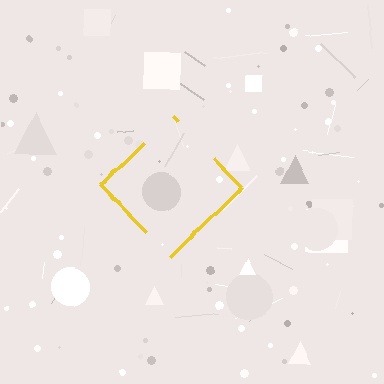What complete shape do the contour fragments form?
The contour fragments form a diamond.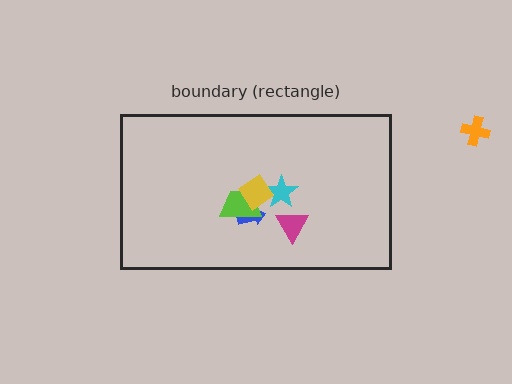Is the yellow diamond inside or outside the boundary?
Inside.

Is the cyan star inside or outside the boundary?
Inside.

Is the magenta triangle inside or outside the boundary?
Inside.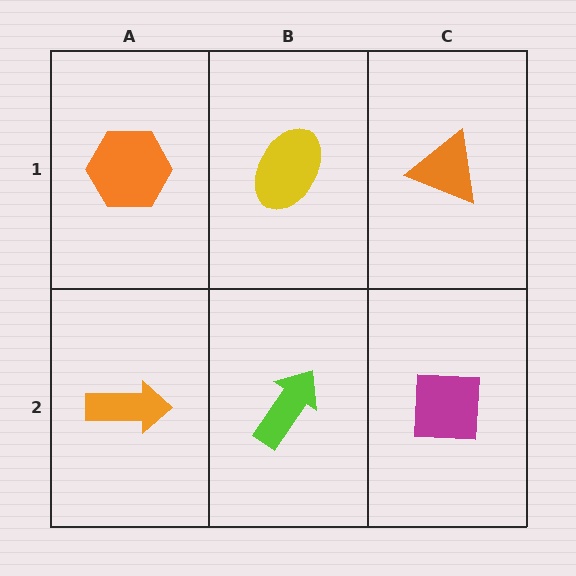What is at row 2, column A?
An orange arrow.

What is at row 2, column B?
A lime arrow.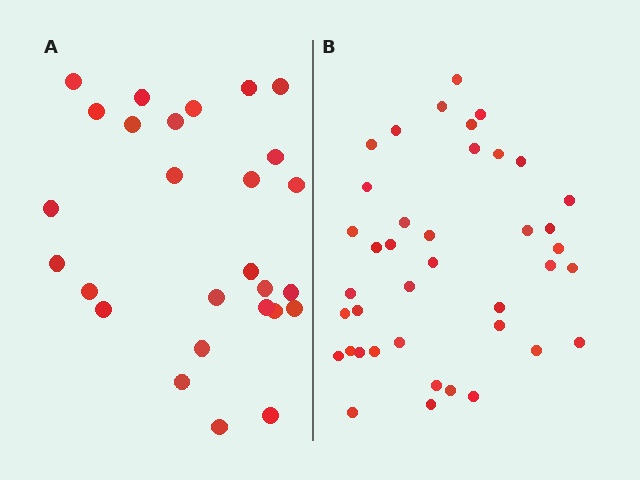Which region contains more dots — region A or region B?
Region B (the right region) has more dots.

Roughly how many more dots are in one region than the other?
Region B has approximately 15 more dots than region A.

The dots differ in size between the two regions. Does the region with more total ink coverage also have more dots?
No. Region A has more total ink coverage because its dots are larger, but region B actually contains more individual dots. Total area can be misleading — the number of items is what matters here.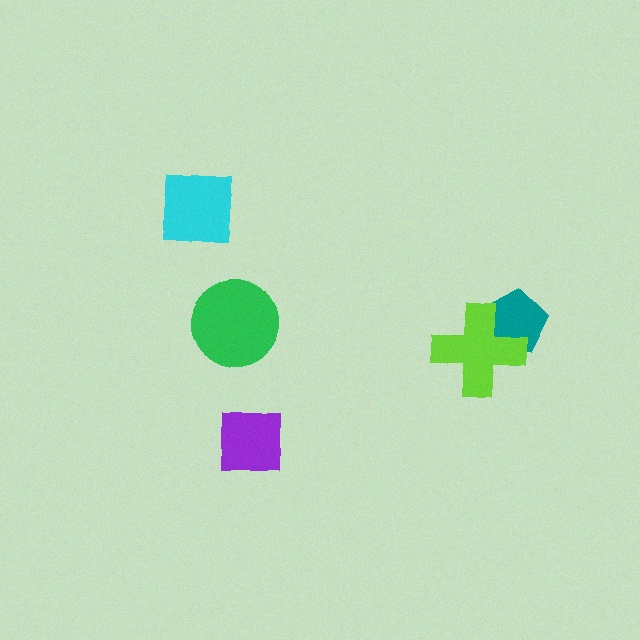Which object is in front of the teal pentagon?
The lime cross is in front of the teal pentagon.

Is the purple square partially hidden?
No, no other shape covers it.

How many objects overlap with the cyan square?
0 objects overlap with the cyan square.